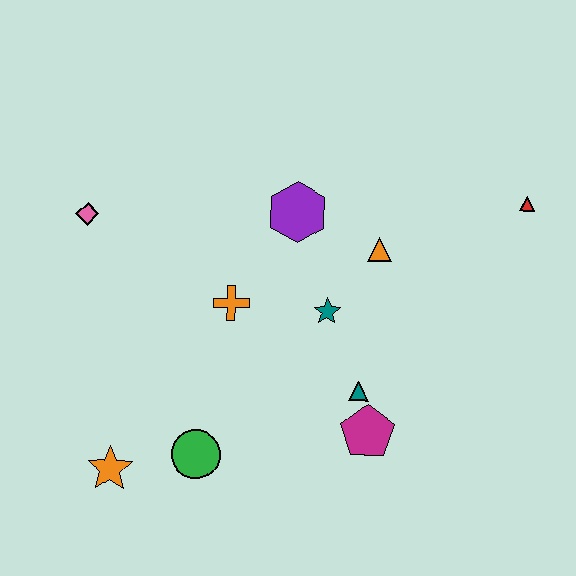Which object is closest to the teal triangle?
The magenta pentagon is closest to the teal triangle.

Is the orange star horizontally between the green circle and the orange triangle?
No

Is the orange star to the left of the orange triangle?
Yes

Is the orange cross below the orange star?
No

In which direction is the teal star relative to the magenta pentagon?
The teal star is above the magenta pentagon.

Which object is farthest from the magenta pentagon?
The pink diamond is farthest from the magenta pentagon.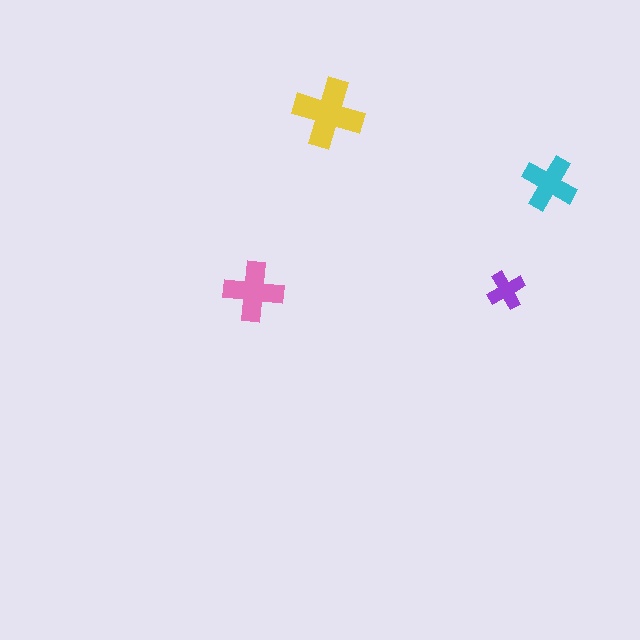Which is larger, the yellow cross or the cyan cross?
The yellow one.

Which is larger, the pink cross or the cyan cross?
The pink one.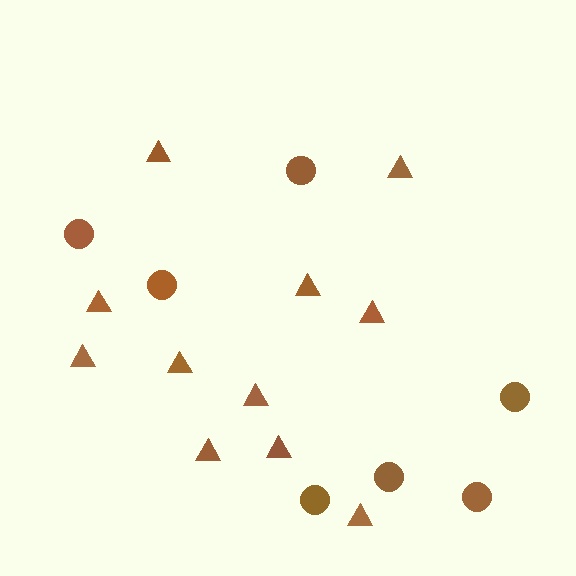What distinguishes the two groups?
There are 2 groups: one group of circles (7) and one group of triangles (11).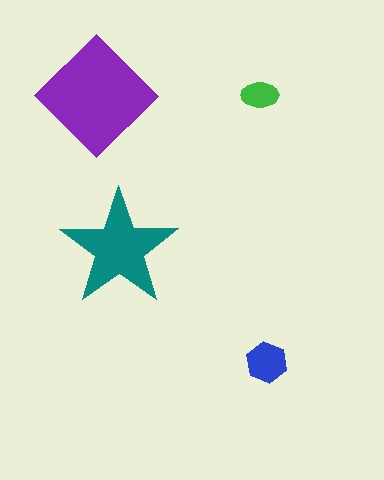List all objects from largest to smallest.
The purple diamond, the teal star, the blue hexagon, the green ellipse.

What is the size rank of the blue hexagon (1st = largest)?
3rd.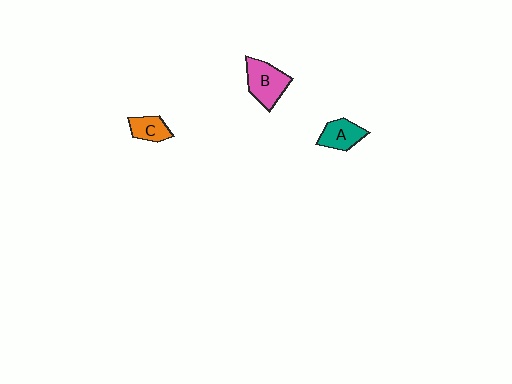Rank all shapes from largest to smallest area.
From largest to smallest: B (pink), A (teal), C (orange).